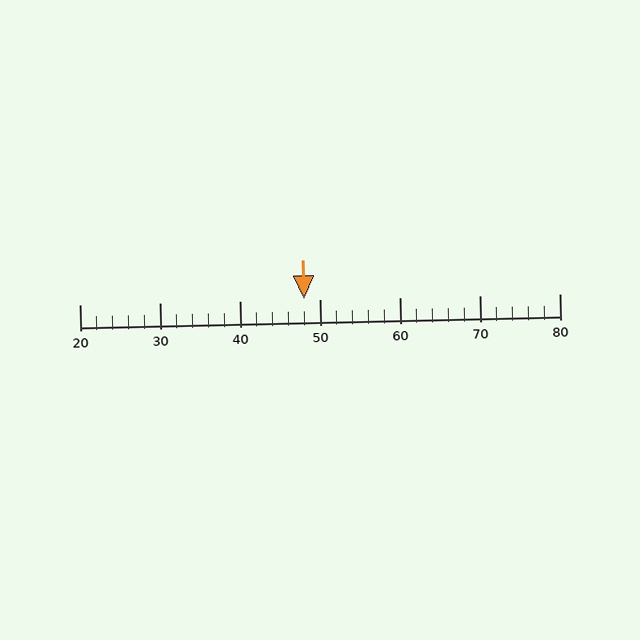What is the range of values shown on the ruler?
The ruler shows values from 20 to 80.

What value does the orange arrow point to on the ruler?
The orange arrow points to approximately 48.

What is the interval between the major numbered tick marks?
The major tick marks are spaced 10 units apart.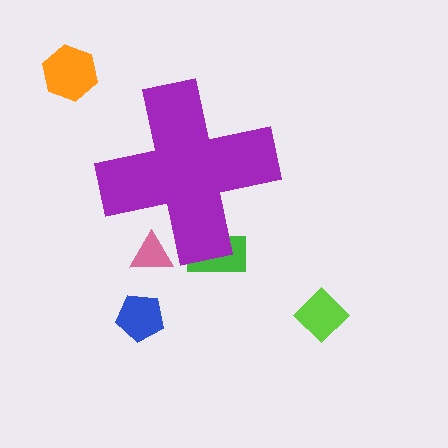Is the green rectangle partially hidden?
Yes, the green rectangle is partially hidden behind the purple cross.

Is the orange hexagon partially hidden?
No, the orange hexagon is fully visible.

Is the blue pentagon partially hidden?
No, the blue pentagon is fully visible.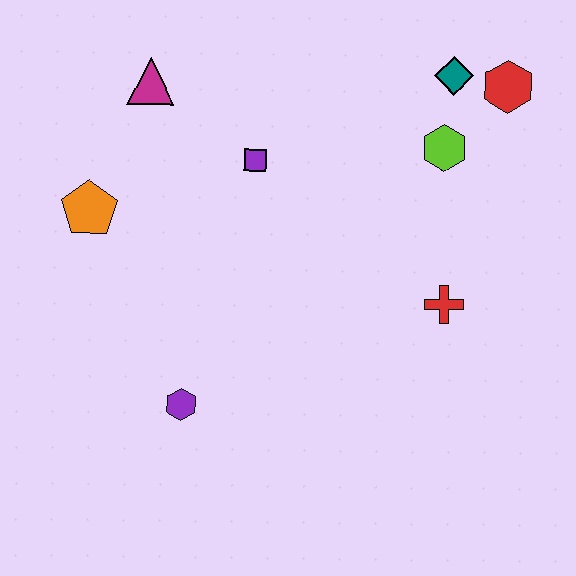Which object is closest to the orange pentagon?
The magenta triangle is closest to the orange pentagon.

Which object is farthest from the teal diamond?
The purple hexagon is farthest from the teal diamond.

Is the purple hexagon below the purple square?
Yes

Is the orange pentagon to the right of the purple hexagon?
No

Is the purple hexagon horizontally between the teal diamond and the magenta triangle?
Yes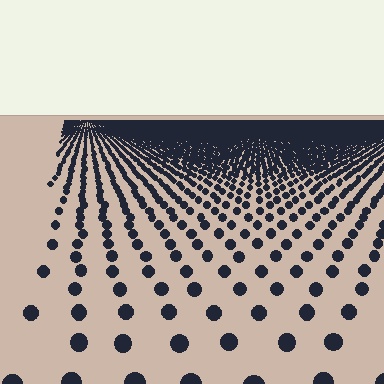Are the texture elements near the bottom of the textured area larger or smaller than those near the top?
Larger. Near the bottom, elements are closer to the viewer and appear at a bigger on-screen size.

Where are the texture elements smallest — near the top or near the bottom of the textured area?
Near the top.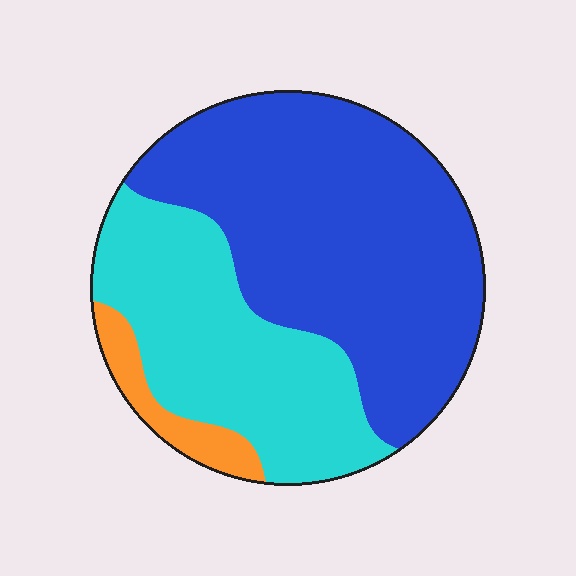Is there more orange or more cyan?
Cyan.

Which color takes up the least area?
Orange, at roughly 5%.